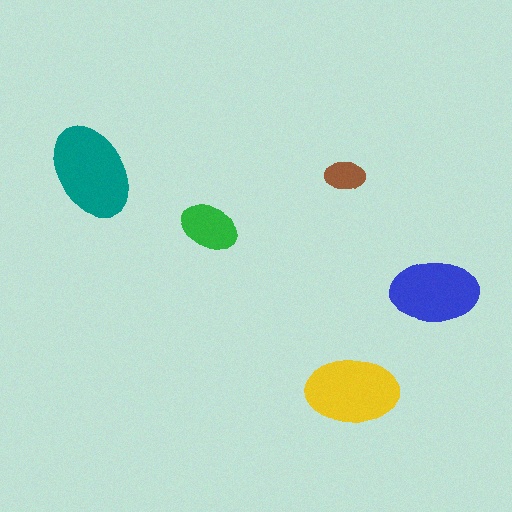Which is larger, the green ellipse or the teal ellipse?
The teal one.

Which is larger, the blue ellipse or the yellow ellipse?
The yellow one.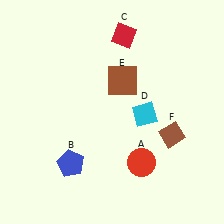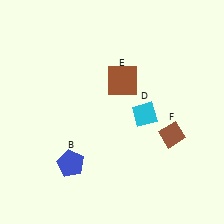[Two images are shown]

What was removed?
The red circle (A), the red diamond (C) were removed in Image 2.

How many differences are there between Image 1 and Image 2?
There are 2 differences between the two images.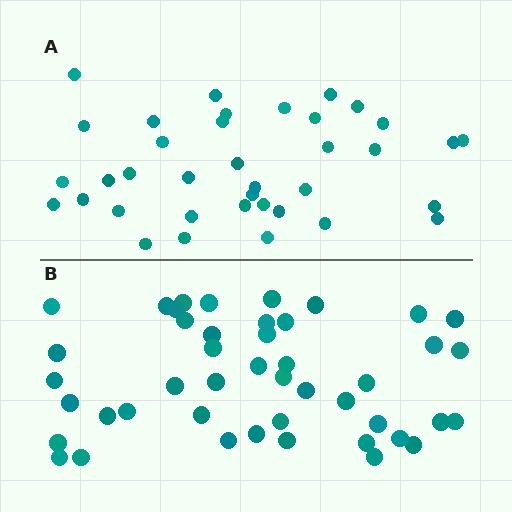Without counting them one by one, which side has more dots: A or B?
Region B (the bottom region) has more dots.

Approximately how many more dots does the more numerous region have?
Region B has roughly 8 or so more dots than region A.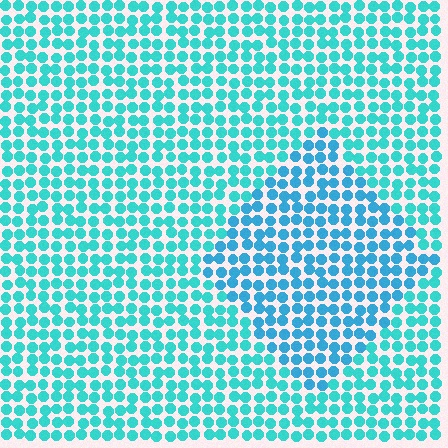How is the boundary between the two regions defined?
The boundary is defined purely by a slight shift in hue (about 21 degrees). Spacing, size, and orientation are identical on both sides.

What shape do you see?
I see a diamond.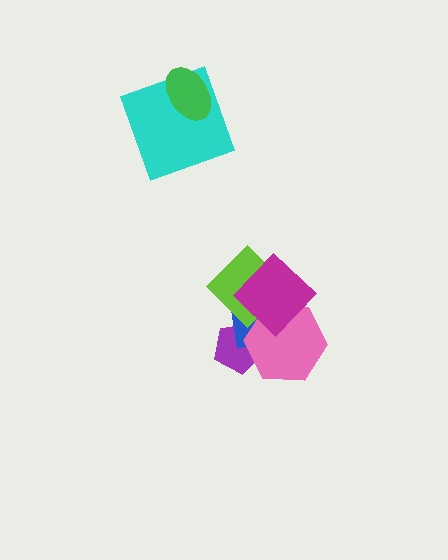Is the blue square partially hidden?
Yes, it is partially covered by another shape.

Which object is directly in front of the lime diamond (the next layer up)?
The pink hexagon is directly in front of the lime diamond.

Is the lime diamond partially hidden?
Yes, it is partially covered by another shape.